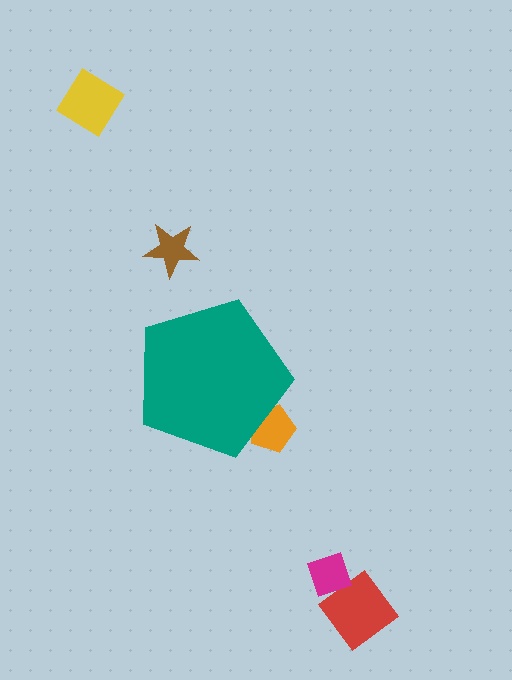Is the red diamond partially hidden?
No, the red diamond is fully visible.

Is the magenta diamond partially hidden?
No, the magenta diamond is fully visible.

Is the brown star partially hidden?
No, the brown star is fully visible.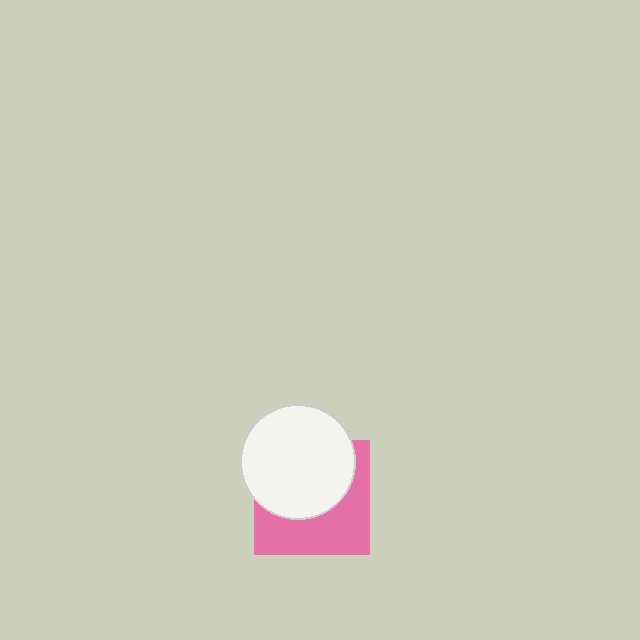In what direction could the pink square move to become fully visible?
The pink square could move down. That would shift it out from behind the white circle entirely.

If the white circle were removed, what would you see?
You would see the complete pink square.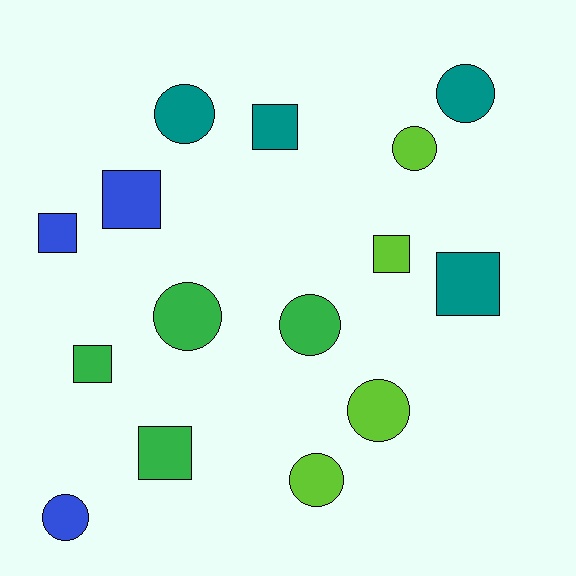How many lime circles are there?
There are 3 lime circles.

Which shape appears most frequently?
Circle, with 8 objects.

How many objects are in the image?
There are 15 objects.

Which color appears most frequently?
Lime, with 4 objects.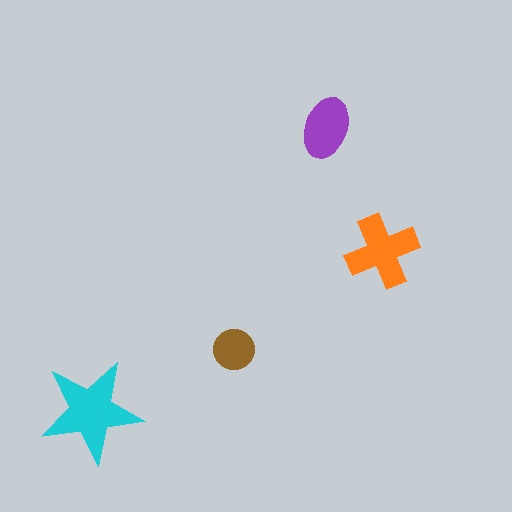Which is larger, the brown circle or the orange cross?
The orange cross.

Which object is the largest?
The cyan star.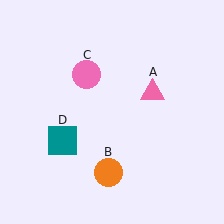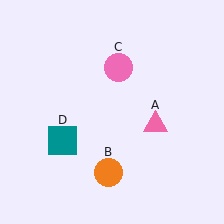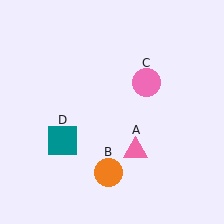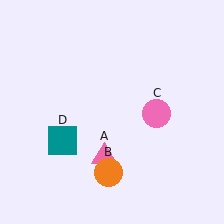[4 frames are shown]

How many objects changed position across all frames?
2 objects changed position: pink triangle (object A), pink circle (object C).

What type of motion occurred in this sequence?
The pink triangle (object A), pink circle (object C) rotated clockwise around the center of the scene.